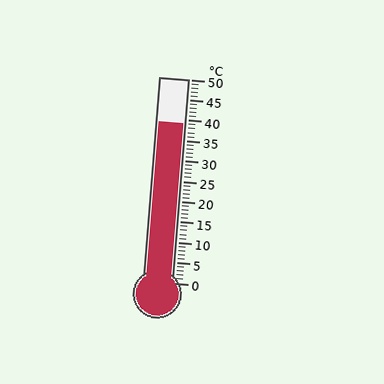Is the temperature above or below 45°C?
The temperature is below 45°C.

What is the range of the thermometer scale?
The thermometer scale ranges from 0°C to 50°C.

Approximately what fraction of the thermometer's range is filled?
The thermometer is filled to approximately 80% of its range.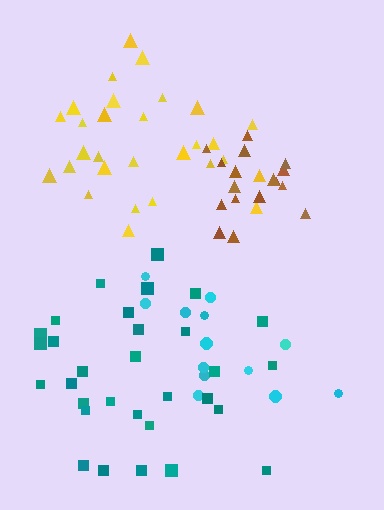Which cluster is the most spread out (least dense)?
Teal.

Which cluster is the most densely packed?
Brown.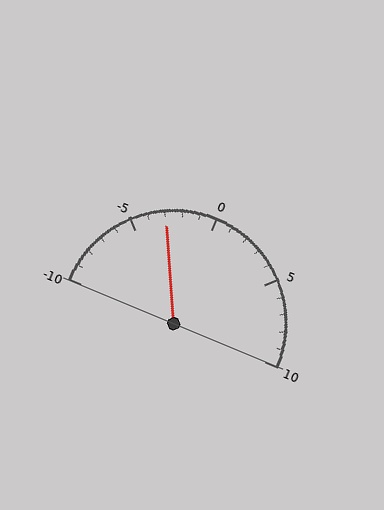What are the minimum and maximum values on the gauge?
The gauge ranges from -10 to 10.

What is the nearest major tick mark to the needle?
The nearest major tick mark is -5.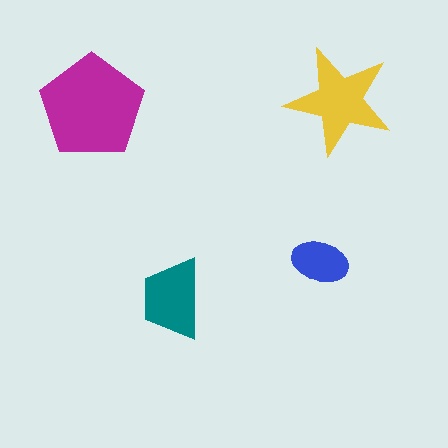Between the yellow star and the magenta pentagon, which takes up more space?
The magenta pentagon.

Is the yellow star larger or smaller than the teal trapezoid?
Larger.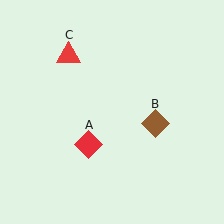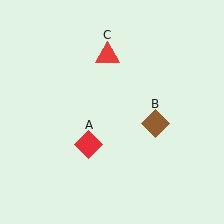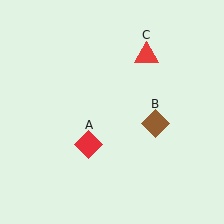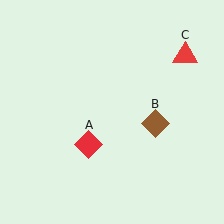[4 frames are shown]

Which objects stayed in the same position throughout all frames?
Red diamond (object A) and brown diamond (object B) remained stationary.